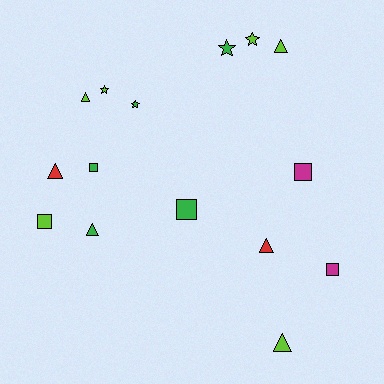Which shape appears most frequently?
Triangle, with 6 objects.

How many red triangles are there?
There are 2 red triangles.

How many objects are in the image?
There are 15 objects.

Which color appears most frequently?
Lime, with 6 objects.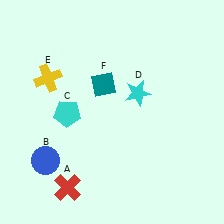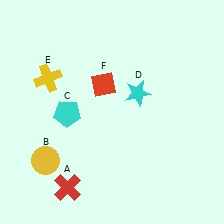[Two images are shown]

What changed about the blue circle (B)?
In Image 1, B is blue. In Image 2, it changed to yellow.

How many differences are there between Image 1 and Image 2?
There are 2 differences between the two images.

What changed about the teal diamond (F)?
In Image 1, F is teal. In Image 2, it changed to red.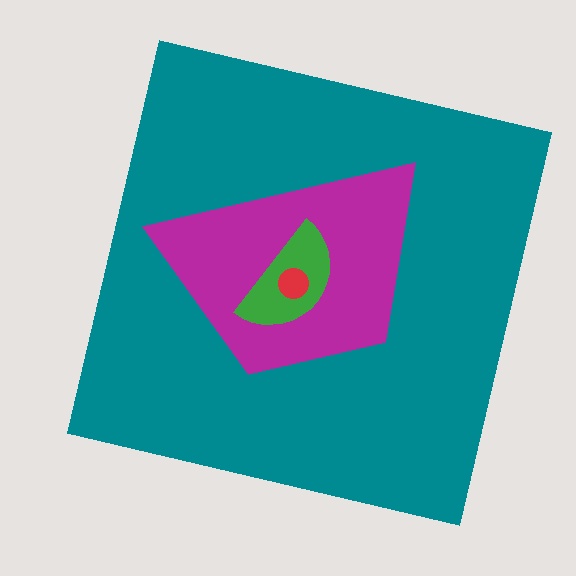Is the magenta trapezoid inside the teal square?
Yes.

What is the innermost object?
The red circle.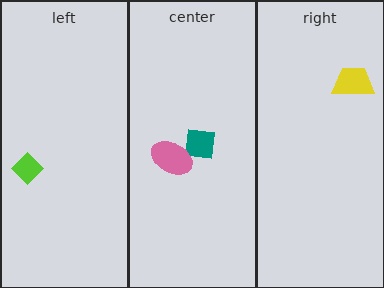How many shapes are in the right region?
1.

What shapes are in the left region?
The lime diamond.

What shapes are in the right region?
The yellow trapezoid.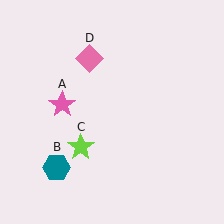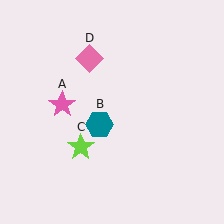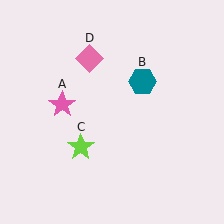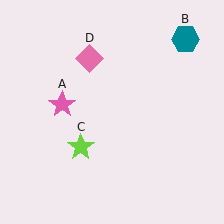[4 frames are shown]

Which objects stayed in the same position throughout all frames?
Pink star (object A) and lime star (object C) and pink diamond (object D) remained stationary.